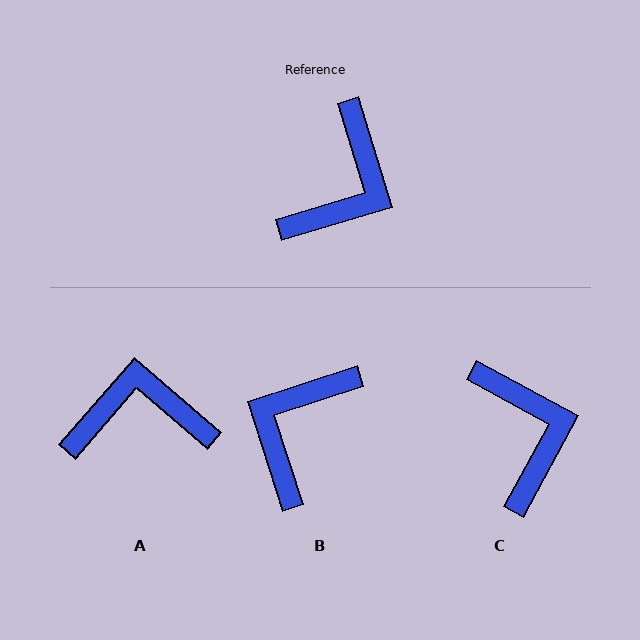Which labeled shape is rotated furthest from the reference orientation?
B, about 179 degrees away.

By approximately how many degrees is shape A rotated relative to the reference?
Approximately 122 degrees counter-clockwise.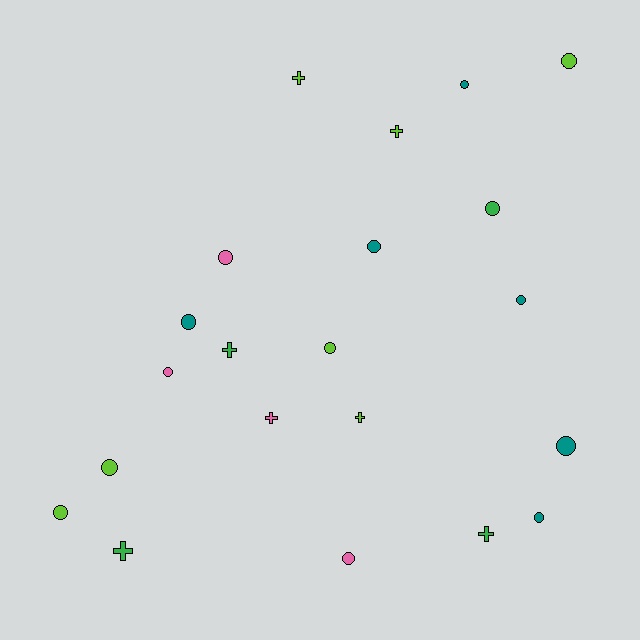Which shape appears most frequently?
Circle, with 14 objects.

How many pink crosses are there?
There is 1 pink cross.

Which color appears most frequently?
Lime, with 7 objects.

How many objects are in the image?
There are 21 objects.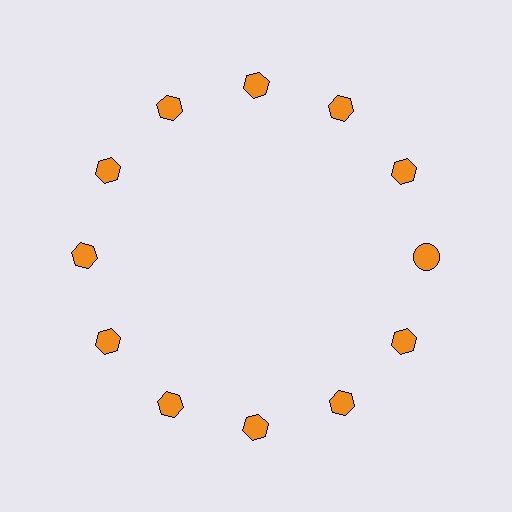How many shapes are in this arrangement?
There are 12 shapes arranged in a ring pattern.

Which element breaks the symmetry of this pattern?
The orange circle at roughly the 3 o'clock position breaks the symmetry. All other shapes are orange hexagons.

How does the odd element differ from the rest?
It has a different shape: circle instead of hexagon.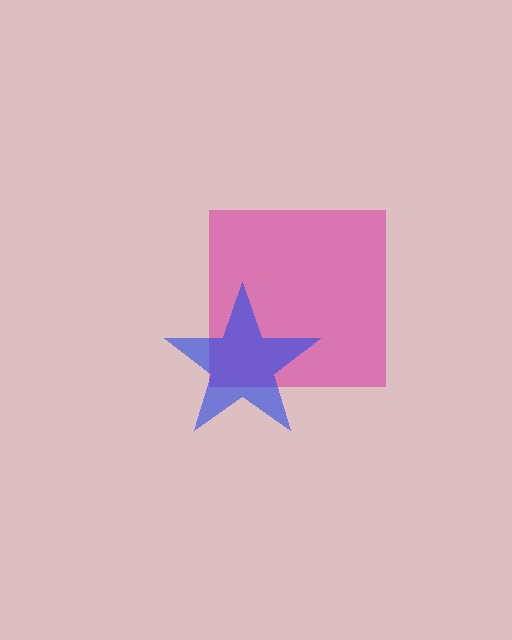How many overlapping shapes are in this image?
There are 2 overlapping shapes in the image.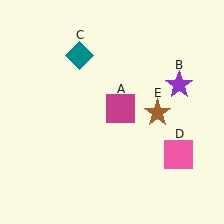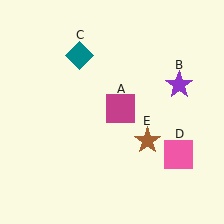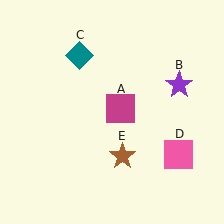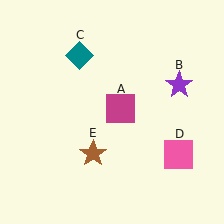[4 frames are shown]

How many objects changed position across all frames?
1 object changed position: brown star (object E).